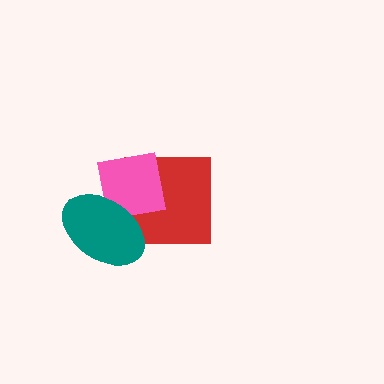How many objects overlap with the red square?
2 objects overlap with the red square.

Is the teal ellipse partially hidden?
No, no other shape covers it.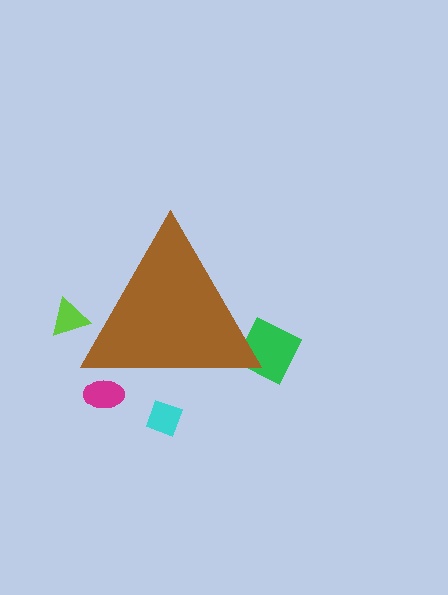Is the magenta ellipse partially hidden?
Yes, the magenta ellipse is partially hidden behind the brown triangle.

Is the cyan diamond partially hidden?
Yes, the cyan diamond is partially hidden behind the brown triangle.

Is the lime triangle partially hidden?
Yes, the lime triangle is partially hidden behind the brown triangle.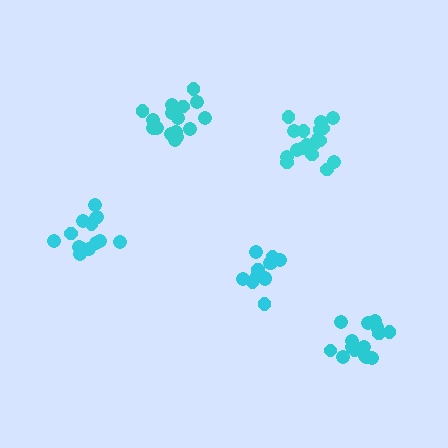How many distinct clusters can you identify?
There are 5 distinct clusters.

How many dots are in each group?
Group 1: 14 dots, Group 2: 18 dots, Group 3: 14 dots, Group 4: 16 dots, Group 5: 15 dots (77 total).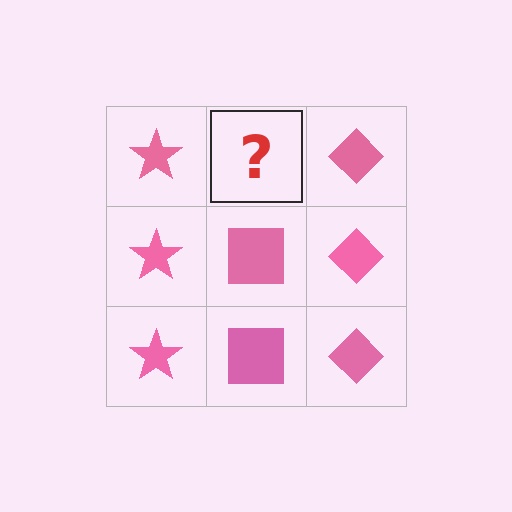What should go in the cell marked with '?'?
The missing cell should contain a pink square.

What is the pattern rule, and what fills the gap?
The rule is that each column has a consistent shape. The gap should be filled with a pink square.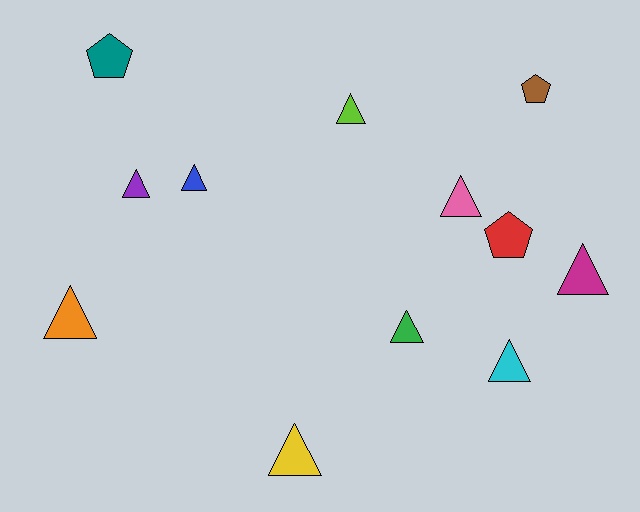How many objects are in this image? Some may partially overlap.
There are 12 objects.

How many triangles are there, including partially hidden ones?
There are 9 triangles.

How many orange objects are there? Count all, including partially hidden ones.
There is 1 orange object.